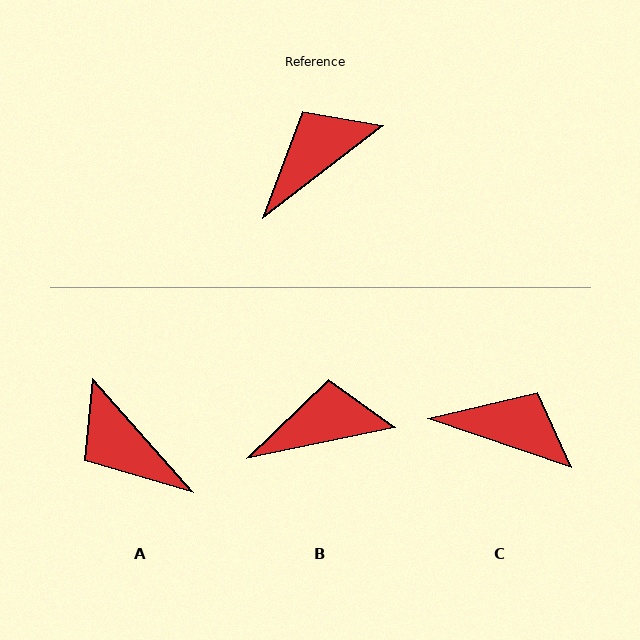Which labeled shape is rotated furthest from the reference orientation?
A, about 94 degrees away.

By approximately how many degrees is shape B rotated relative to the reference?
Approximately 26 degrees clockwise.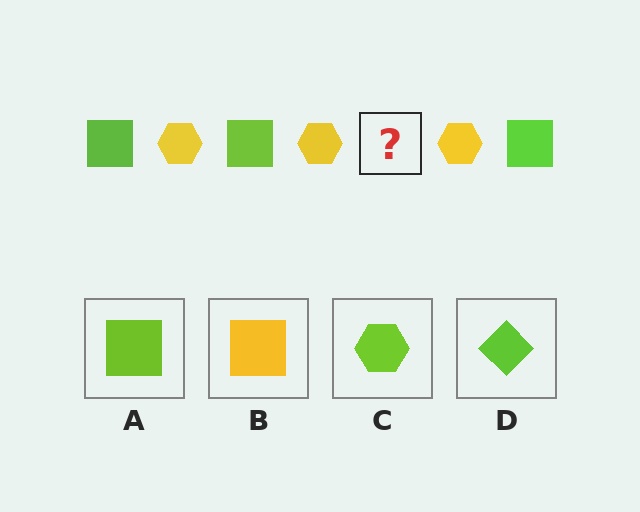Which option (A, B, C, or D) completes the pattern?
A.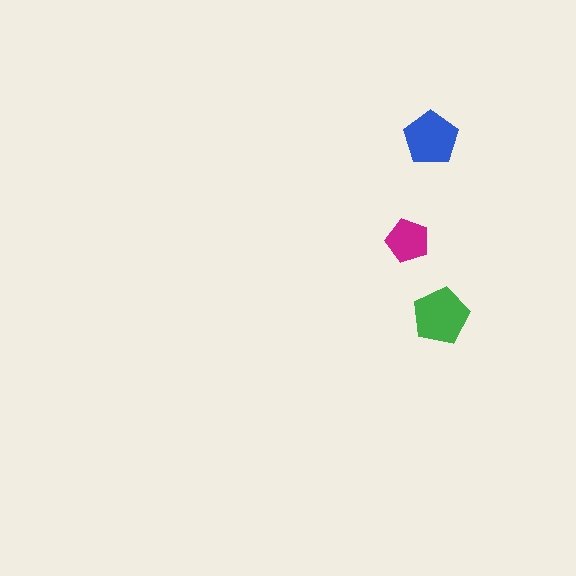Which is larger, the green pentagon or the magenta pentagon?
The green one.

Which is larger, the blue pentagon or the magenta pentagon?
The blue one.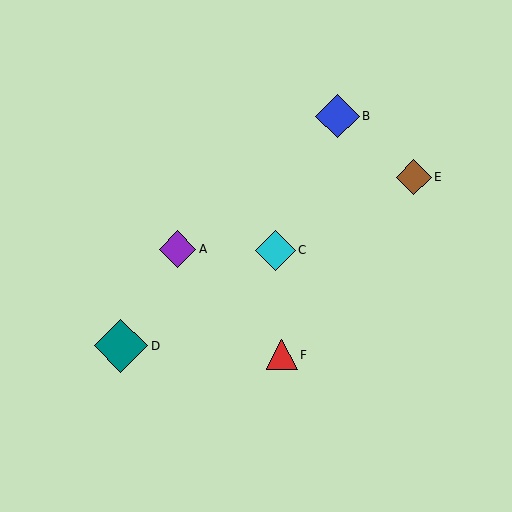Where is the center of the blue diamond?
The center of the blue diamond is at (337, 116).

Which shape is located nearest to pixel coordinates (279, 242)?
The cyan diamond (labeled C) at (275, 250) is nearest to that location.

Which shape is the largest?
The teal diamond (labeled D) is the largest.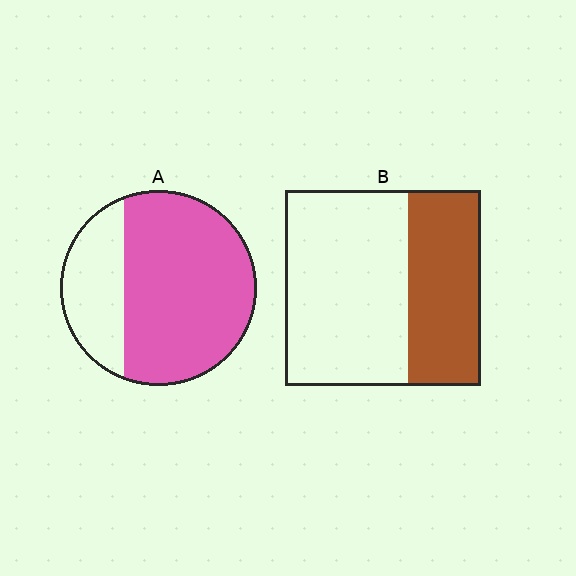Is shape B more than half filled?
No.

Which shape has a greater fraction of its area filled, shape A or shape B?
Shape A.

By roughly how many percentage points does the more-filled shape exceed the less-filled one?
By roughly 35 percentage points (A over B).